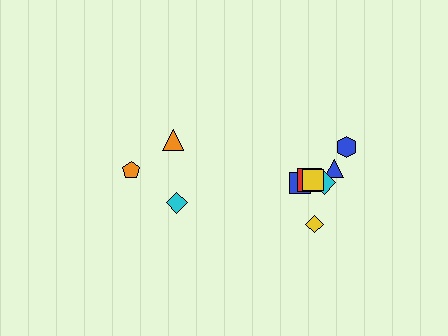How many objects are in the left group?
There are 3 objects.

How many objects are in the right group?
There are 7 objects.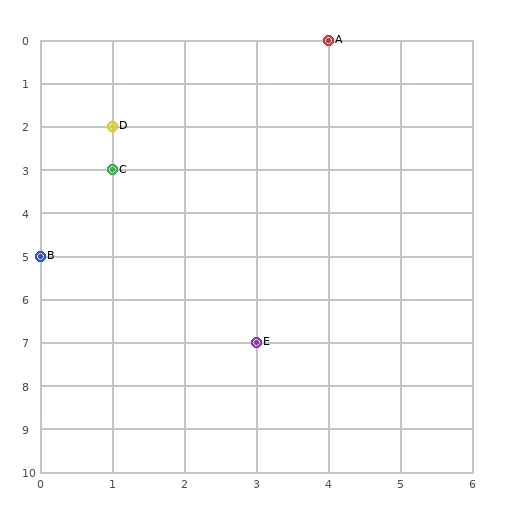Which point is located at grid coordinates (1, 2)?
Point D is at (1, 2).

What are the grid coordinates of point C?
Point C is at grid coordinates (1, 3).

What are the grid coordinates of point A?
Point A is at grid coordinates (4, 0).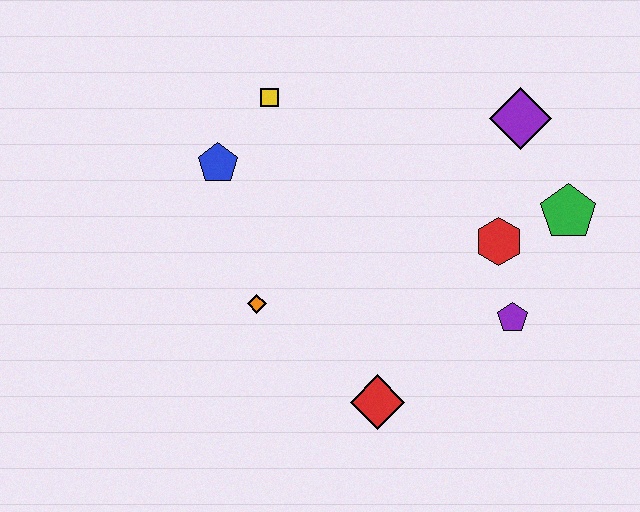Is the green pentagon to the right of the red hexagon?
Yes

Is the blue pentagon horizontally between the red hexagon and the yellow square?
No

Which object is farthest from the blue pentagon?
The green pentagon is farthest from the blue pentagon.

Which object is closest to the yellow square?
The blue pentagon is closest to the yellow square.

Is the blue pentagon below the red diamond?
No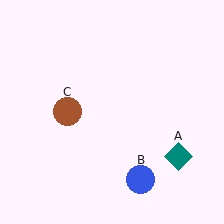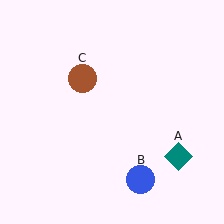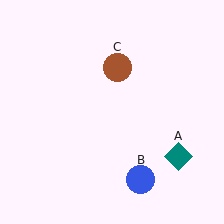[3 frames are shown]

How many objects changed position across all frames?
1 object changed position: brown circle (object C).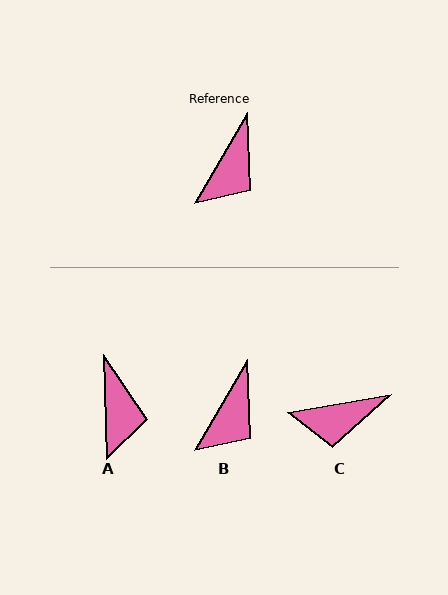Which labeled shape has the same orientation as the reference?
B.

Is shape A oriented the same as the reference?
No, it is off by about 32 degrees.